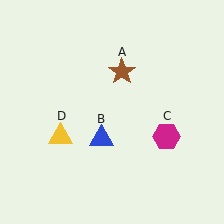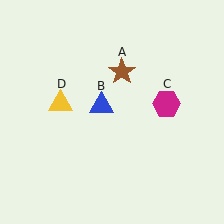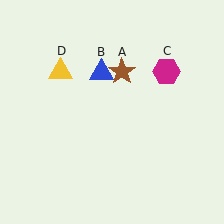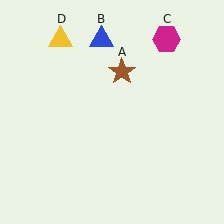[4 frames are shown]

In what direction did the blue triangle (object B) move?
The blue triangle (object B) moved up.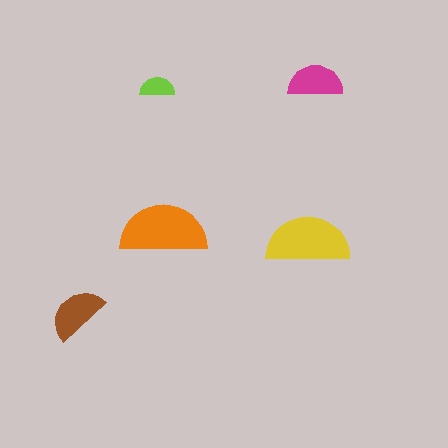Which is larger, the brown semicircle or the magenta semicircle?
The brown one.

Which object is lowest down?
The brown semicircle is bottommost.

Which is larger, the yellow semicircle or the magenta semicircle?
The yellow one.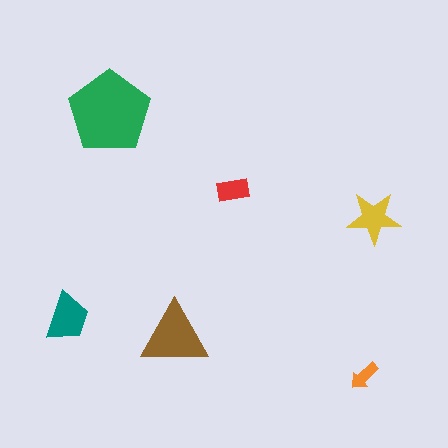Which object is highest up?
The green pentagon is topmost.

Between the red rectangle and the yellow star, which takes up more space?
The yellow star.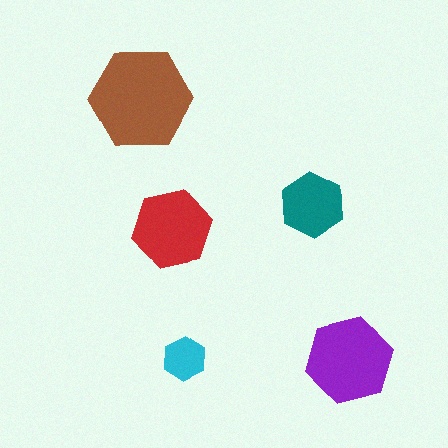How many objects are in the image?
There are 5 objects in the image.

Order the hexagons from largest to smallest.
the brown one, the purple one, the red one, the teal one, the cyan one.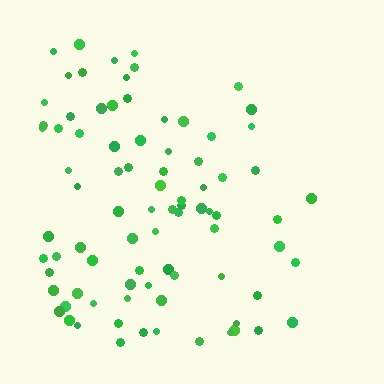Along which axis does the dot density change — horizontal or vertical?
Horizontal.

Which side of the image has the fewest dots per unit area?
The right.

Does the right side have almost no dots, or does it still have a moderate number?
Still a moderate number, just noticeably fewer than the left.